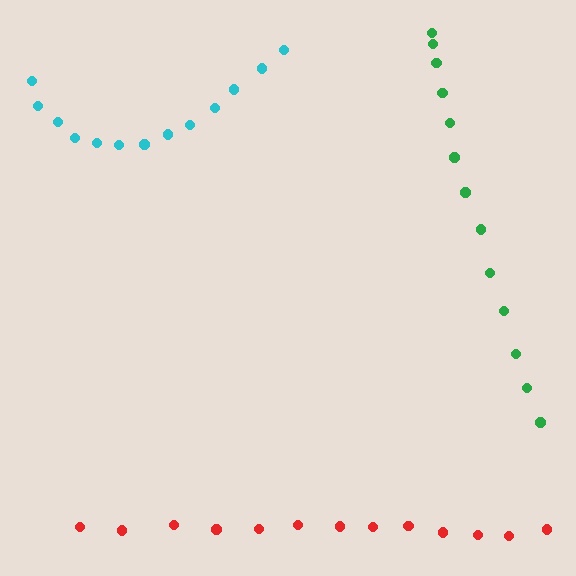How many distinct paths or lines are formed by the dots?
There are 3 distinct paths.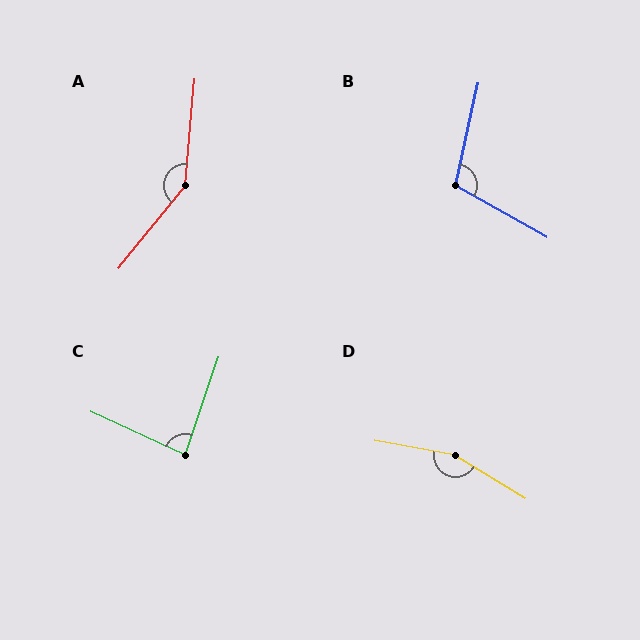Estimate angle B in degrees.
Approximately 107 degrees.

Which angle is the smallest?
C, at approximately 84 degrees.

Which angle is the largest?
D, at approximately 159 degrees.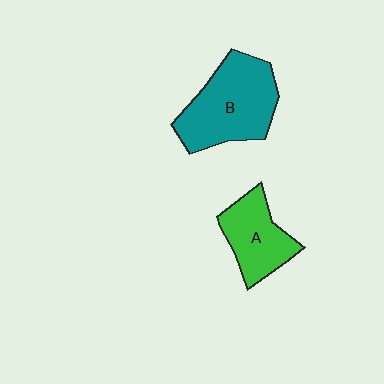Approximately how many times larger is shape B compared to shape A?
Approximately 1.5 times.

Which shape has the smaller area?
Shape A (green).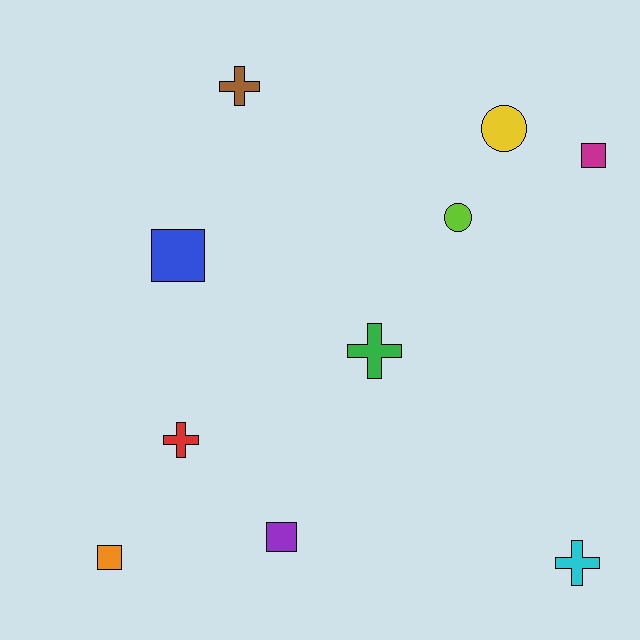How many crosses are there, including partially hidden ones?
There are 4 crosses.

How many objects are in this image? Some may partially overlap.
There are 10 objects.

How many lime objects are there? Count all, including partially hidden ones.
There is 1 lime object.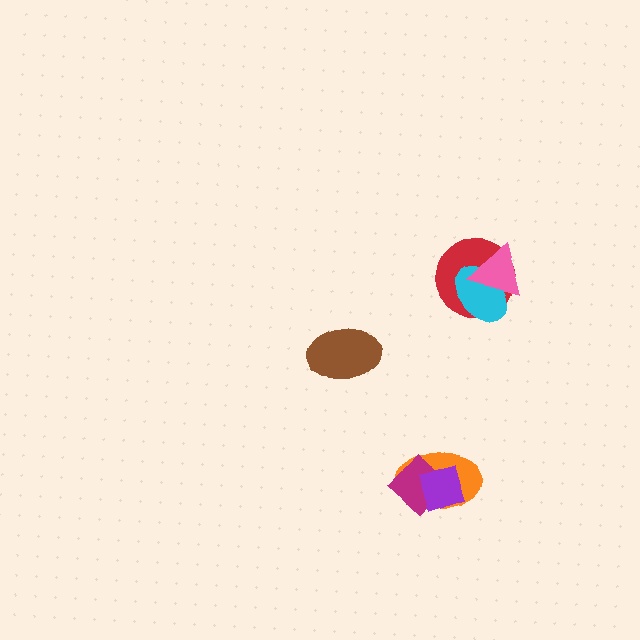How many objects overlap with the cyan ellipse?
2 objects overlap with the cyan ellipse.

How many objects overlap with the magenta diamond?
2 objects overlap with the magenta diamond.